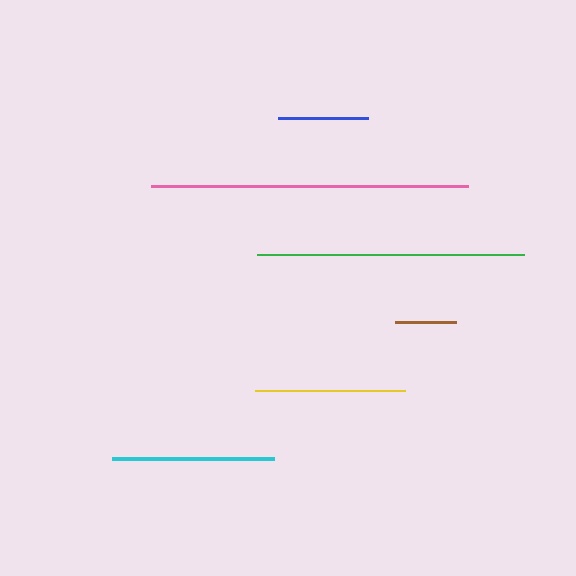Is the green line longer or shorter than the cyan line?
The green line is longer than the cyan line.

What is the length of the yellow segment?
The yellow segment is approximately 150 pixels long.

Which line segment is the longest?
The pink line is the longest at approximately 317 pixels.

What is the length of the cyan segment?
The cyan segment is approximately 163 pixels long.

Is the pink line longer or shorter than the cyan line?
The pink line is longer than the cyan line.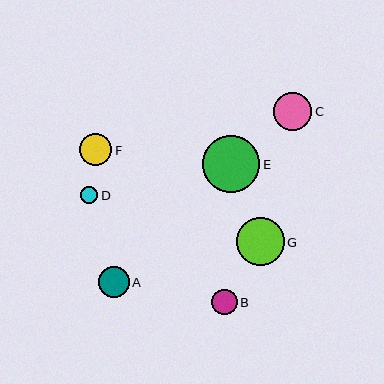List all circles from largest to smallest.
From largest to smallest: E, G, C, F, A, B, D.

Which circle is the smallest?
Circle D is the smallest with a size of approximately 17 pixels.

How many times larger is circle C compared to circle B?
Circle C is approximately 1.5 times the size of circle B.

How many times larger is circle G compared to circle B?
Circle G is approximately 1.9 times the size of circle B.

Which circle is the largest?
Circle E is the largest with a size of approximately 57 pixels.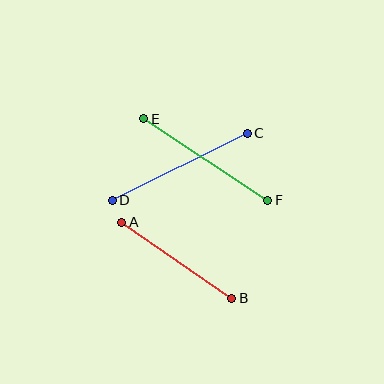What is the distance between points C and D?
The distance is approximately 151 pixels.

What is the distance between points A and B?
The distance is approximately 134 pixels.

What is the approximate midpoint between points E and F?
The midpoint is at approximately (206, 160) pixels.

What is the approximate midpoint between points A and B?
The midpoint is at approximately (177, 260) pixels.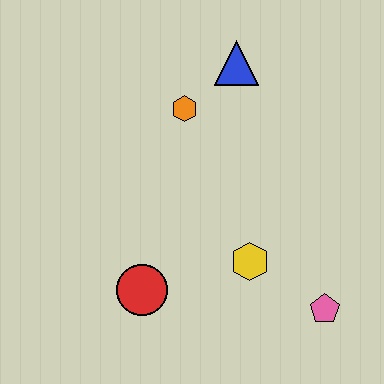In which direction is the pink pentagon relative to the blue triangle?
The pink pentagon is below the blue triangle.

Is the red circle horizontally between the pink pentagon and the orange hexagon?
No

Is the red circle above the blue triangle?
No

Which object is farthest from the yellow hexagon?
The blue triangle is farthest from the yellow hexagon.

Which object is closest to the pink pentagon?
The yellow hexagon is closest to the pink pentagon.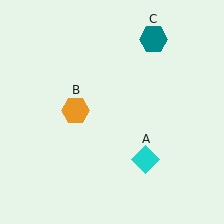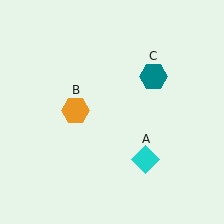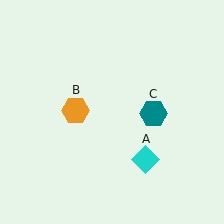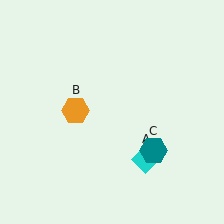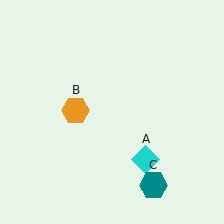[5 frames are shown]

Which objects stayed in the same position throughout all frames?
Cyan diamond (object A) and orange hexagon (object B) remained stationary.